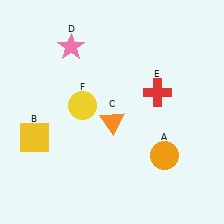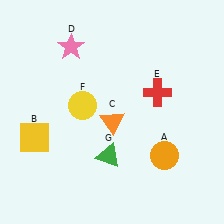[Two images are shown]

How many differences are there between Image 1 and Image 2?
There is 1 difference between the two images.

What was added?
A green triangle (G) was added in Image 2.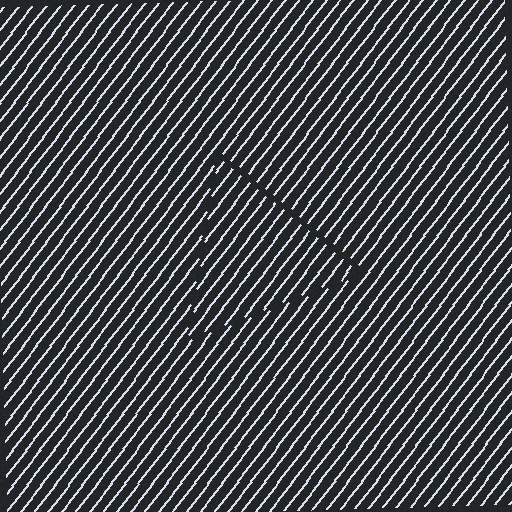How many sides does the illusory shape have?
3 sides — the line-ends trace a triangle.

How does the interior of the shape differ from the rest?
The interior of the shape contains the same grating, shifted by half a period — the contour is defined by the phase discontinuity where line-ends from the inner and outer gratings abut.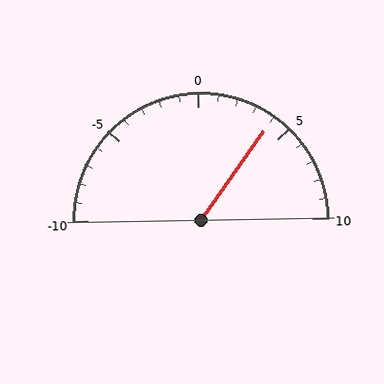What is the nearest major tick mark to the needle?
The nearest major tick mark is 5.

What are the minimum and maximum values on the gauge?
The gauge ranges from -10 to 10.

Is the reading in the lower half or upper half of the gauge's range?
The reading is in the upper half of the range (-10 to 10).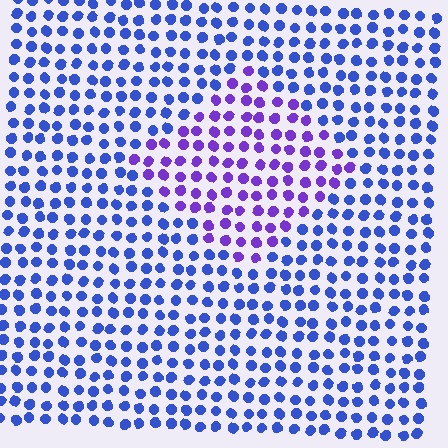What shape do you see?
I see a diamond.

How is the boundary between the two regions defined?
The boundary is defined purely by a slight shift in hue (about 39 degrees). Spacing, size, and orientation are identical on both sides.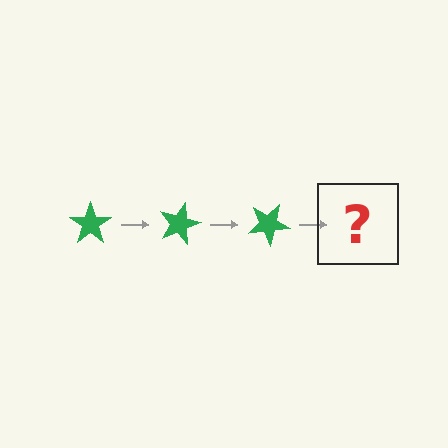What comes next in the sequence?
The next element should be a green star rotated 45 degrees.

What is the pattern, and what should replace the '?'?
The pattern is that the star rotates 15 degrees each step. The '?' should be a green star rotated 45 degrees.